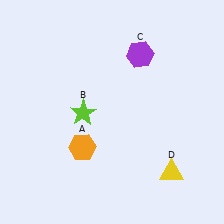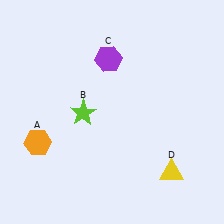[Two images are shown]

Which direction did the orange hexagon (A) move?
The orange hexagon (A) moved left.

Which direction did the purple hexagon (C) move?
The purple hexagon (C) moved left.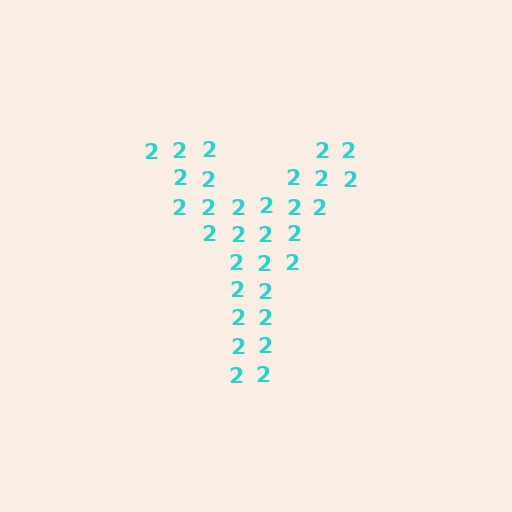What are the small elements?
The small elements are digit 2's.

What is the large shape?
The large shape is the letter Y.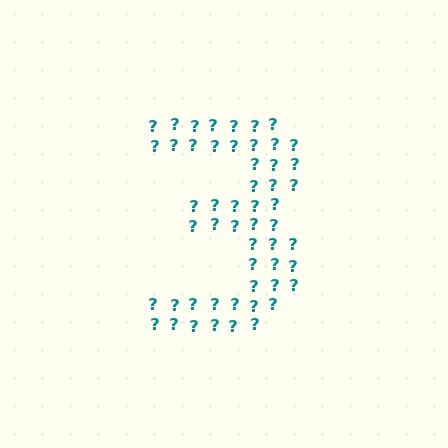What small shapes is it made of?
It is made of small question marks.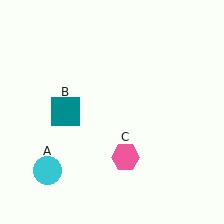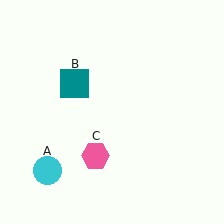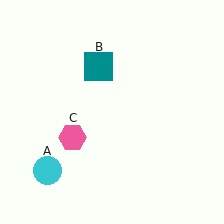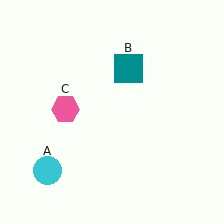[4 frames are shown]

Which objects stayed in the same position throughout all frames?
Cyan circle (object A) remained stationary.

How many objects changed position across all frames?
2 objects changed position: teal square (object B), pink hexagon (object C).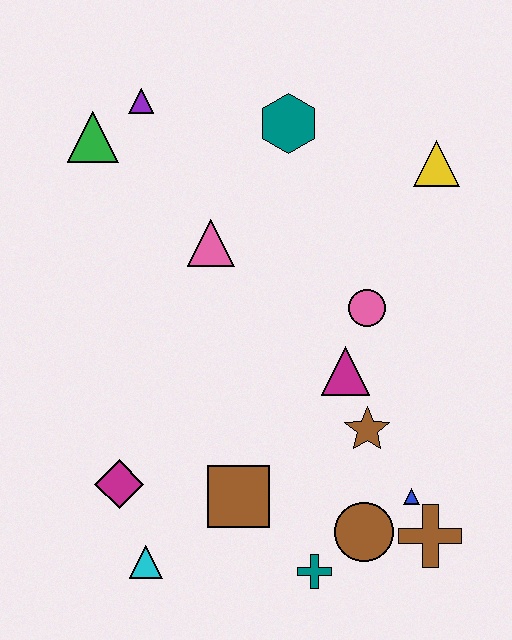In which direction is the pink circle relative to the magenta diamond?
The pink circle is to the right of the magenta diamond.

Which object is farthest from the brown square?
The purple triangle is farthest from the brown square.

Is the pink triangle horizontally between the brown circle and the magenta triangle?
No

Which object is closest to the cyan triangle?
The magenta diamond is closest to the cyan triangle.